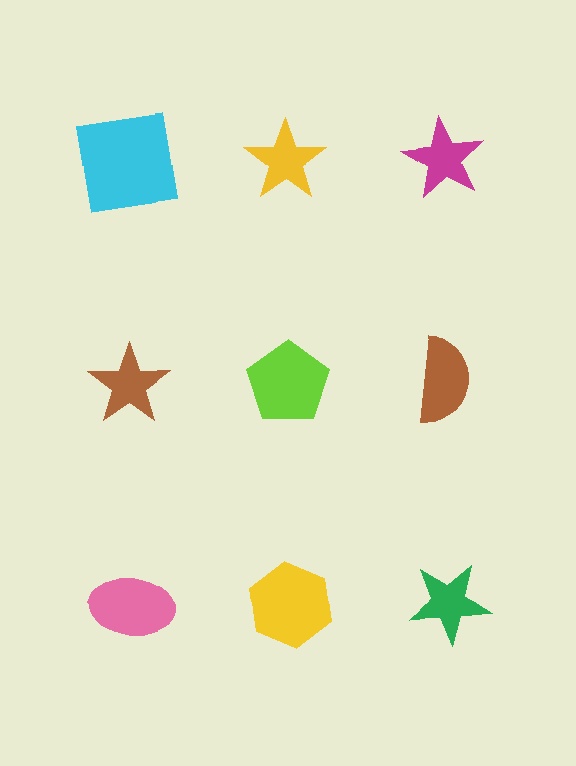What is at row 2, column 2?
A lime pentagon.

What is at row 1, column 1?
A cyan square.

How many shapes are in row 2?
3 shapes.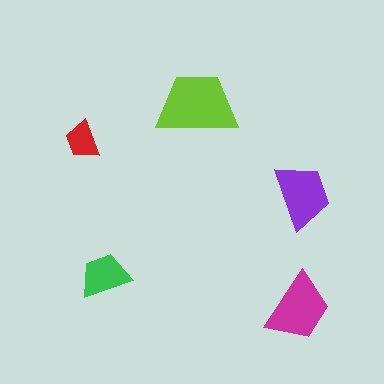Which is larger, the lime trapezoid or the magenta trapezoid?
The lime one.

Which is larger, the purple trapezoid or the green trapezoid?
The purple one.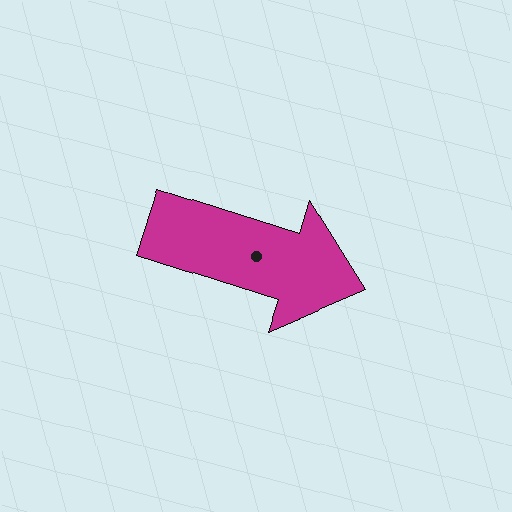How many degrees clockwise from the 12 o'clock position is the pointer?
Approximately 108 degrees.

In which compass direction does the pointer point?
East.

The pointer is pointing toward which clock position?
Roughly 4 o'clock.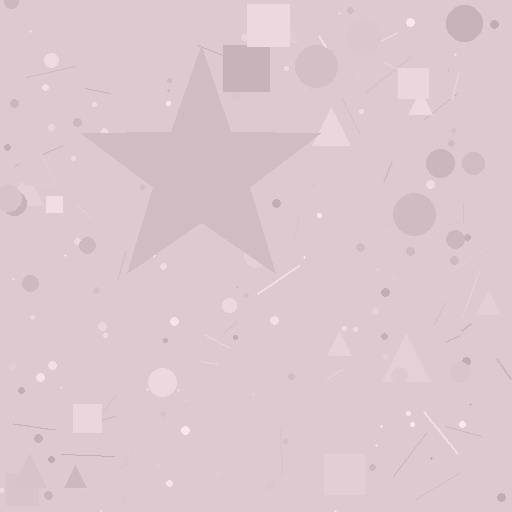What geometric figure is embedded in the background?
A star is embedded in the background.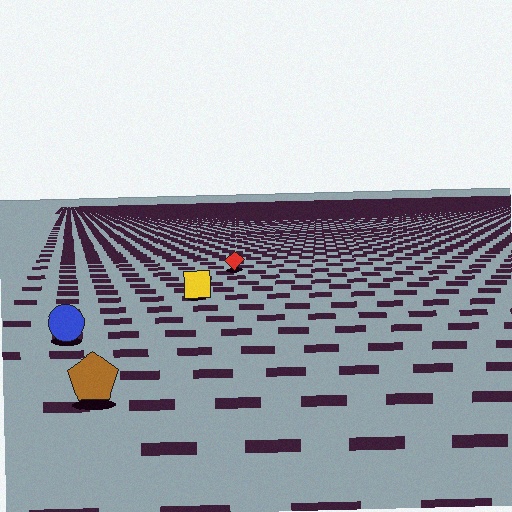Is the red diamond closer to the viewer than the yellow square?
No. The yellow square is closer — you can tell from the texture gradient: the ground texture is coarser near it.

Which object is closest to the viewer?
The brown pentagon is closest. The texture marks near it are larger and more spread out.